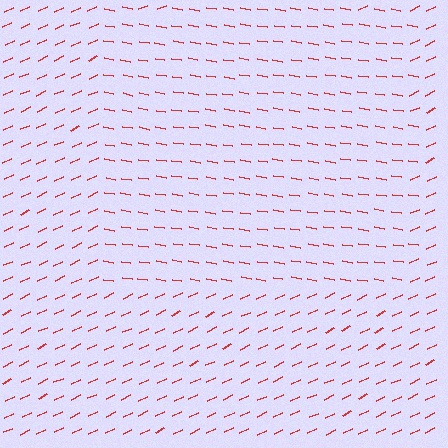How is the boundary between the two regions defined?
The boundary is defined purely by a change in line orientation (approximately 34 degrees difference). All lines are the same color and thickness.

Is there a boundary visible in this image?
Yes, there is a texture boundary formed by a change in line orientation.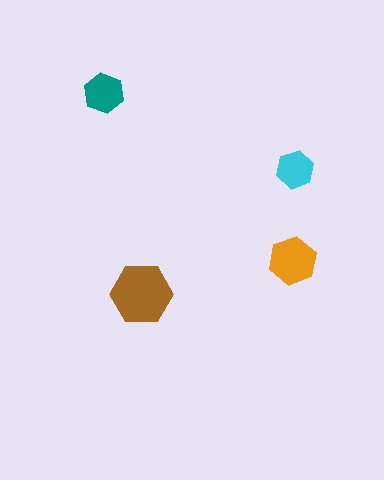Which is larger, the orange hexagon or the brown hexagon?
The brown one.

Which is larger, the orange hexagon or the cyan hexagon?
The orange one.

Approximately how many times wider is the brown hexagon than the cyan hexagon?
About 1.5 times wider.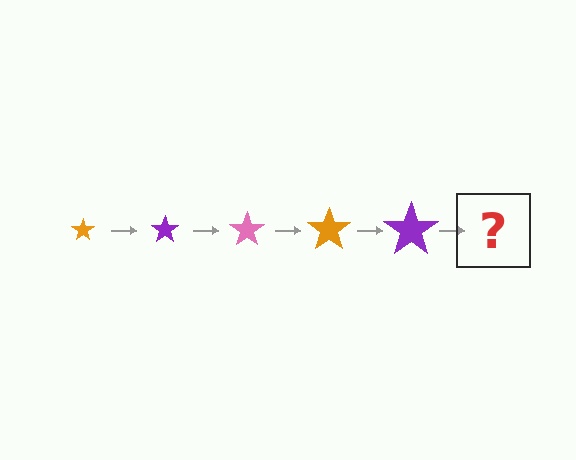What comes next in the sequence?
The next element should be a pink star, larger than the previous one.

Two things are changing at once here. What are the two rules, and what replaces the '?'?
The two rules are that the star grows larger each step and the color cycles through orange, purple, and pink. The '?' should be a pink star, larger than the previous one.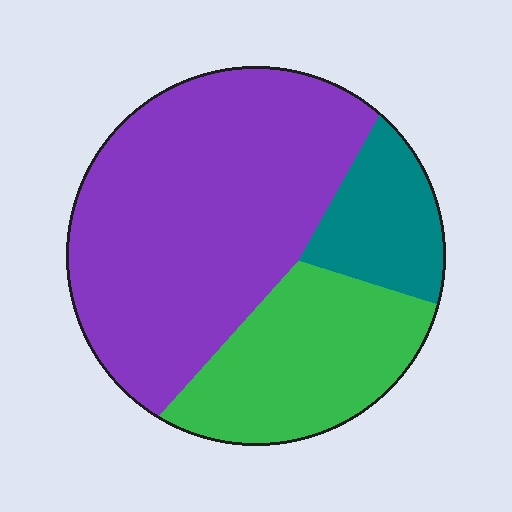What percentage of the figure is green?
Green takes up about one quarter (1/4) of the figure.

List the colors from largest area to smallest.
From largest to smallest: purple, green, teal.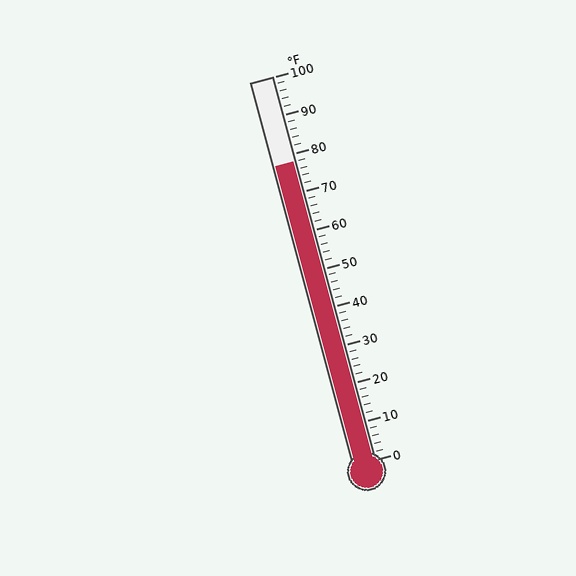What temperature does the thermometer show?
The thermometer shows approximately 78°F.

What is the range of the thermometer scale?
The thermometer scale ranges from 0°F to 100°F.